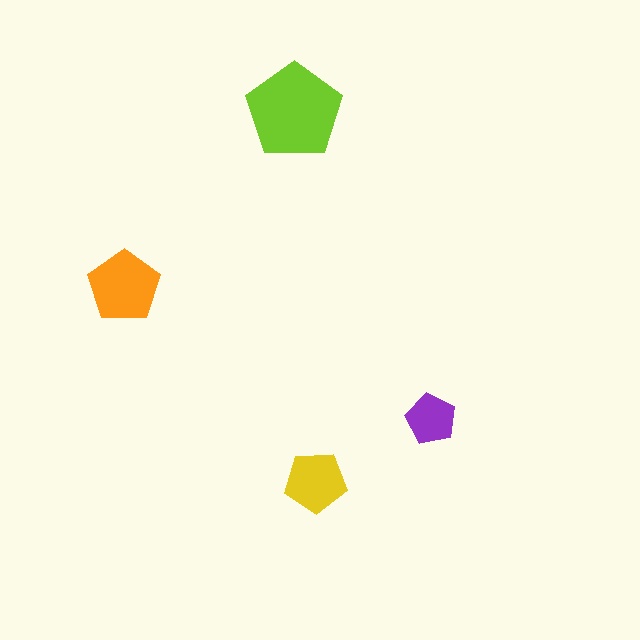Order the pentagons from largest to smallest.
the lime one, the orange one, the yellow one, the purple one.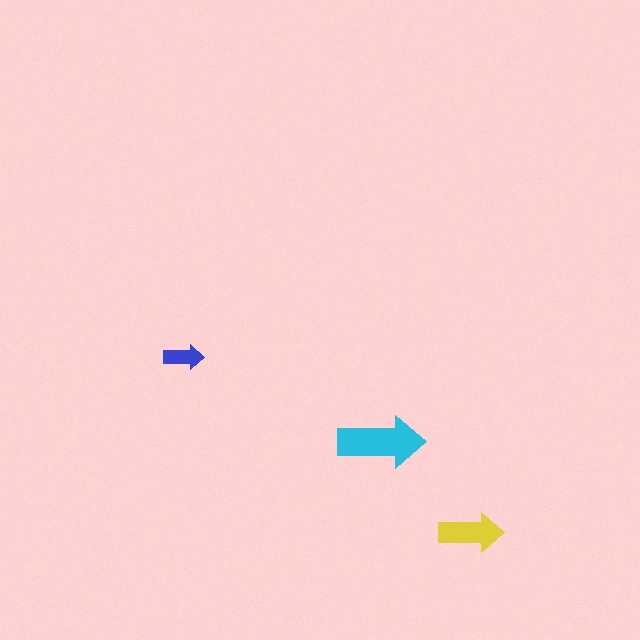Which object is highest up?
The blue arrow is topmost.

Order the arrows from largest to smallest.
the cyan one, the yellow one, the blue one.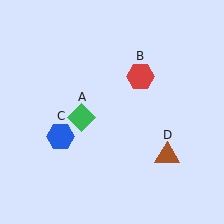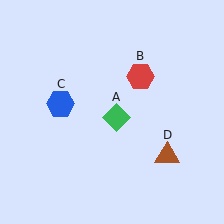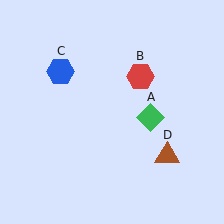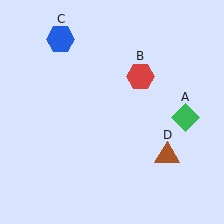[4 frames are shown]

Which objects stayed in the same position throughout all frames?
Red hexagon (object B) and brown triangle (object D) remained stationary.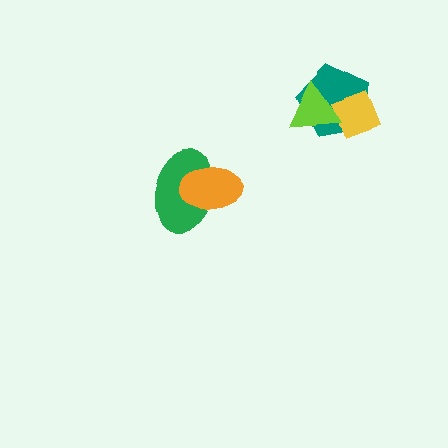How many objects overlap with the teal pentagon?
2 objects overlap with the teal pentagon.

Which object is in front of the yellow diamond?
The lime triangle is in front of the yellow diamond.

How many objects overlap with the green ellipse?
1 object overlaps with the green ellipse.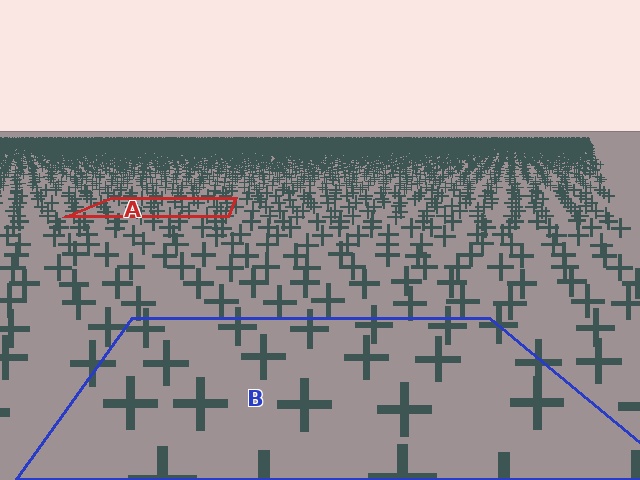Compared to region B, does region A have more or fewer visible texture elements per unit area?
Region A has more texture elements per unit area — they are packed more densely because it is farther away.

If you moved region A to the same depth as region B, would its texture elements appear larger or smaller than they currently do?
They would appear larger. At a closer depth, the same texture elements are projected at a bigger on-screen size.